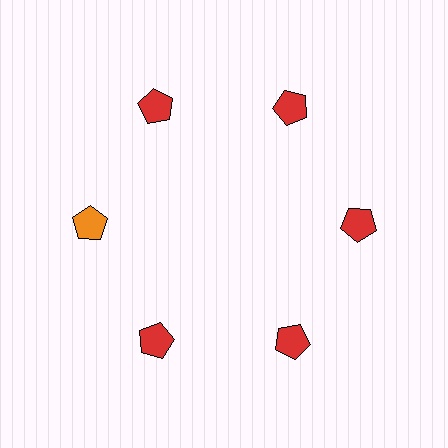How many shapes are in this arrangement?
There are 6 shapes arranged in a ring pattern.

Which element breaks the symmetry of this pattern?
The orange pentagon at roughly the 9 o'clock position breaks the symmetry. All other shapes are red pentagons.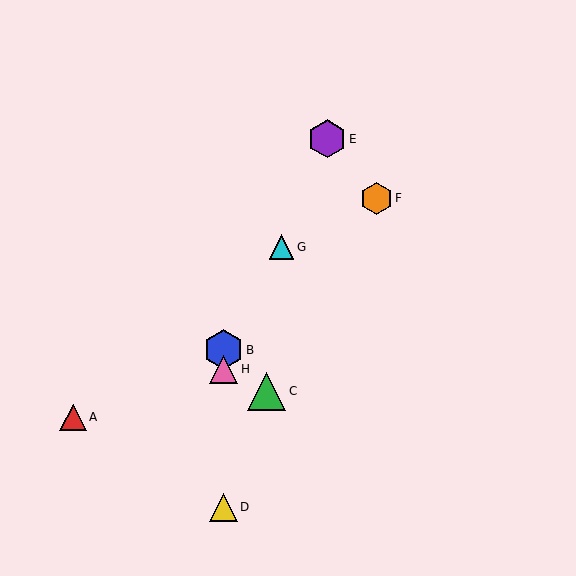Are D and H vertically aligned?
Yes, both are at x≈223.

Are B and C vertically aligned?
No, B is at x≈223 and C is at x≈267.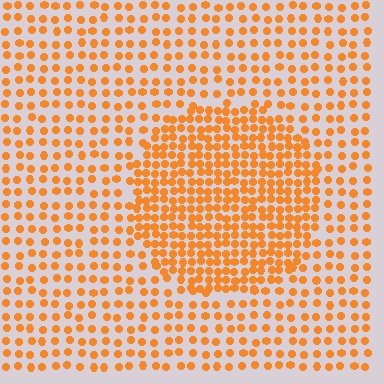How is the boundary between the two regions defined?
The boundary is defined by a change in element density (approximately 2.0x ratio). All elements are the same color, size, and shape.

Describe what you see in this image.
The image contains small orange elements arranged at two different densities. A circle-shaped region is visible where the elements are more densely packed than the surrounding area.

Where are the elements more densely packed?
The elements are more densely packed inside the circle boundary.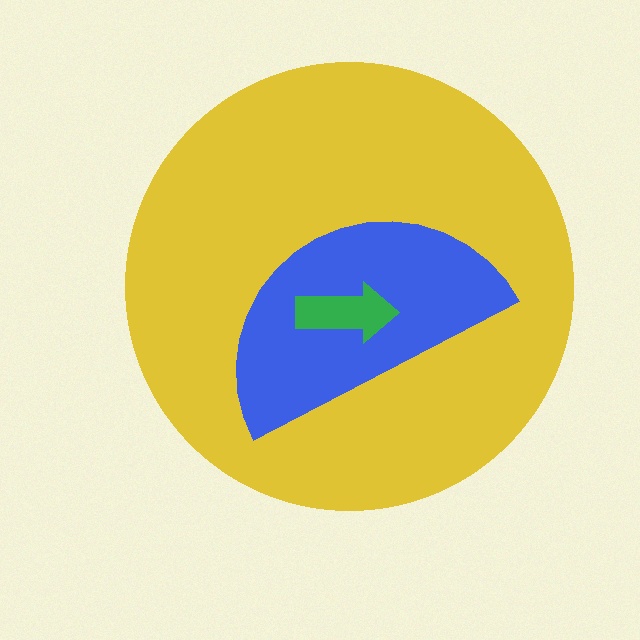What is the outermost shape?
The yellow circle.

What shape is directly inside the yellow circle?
The blue semicircle.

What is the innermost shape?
The green arrow.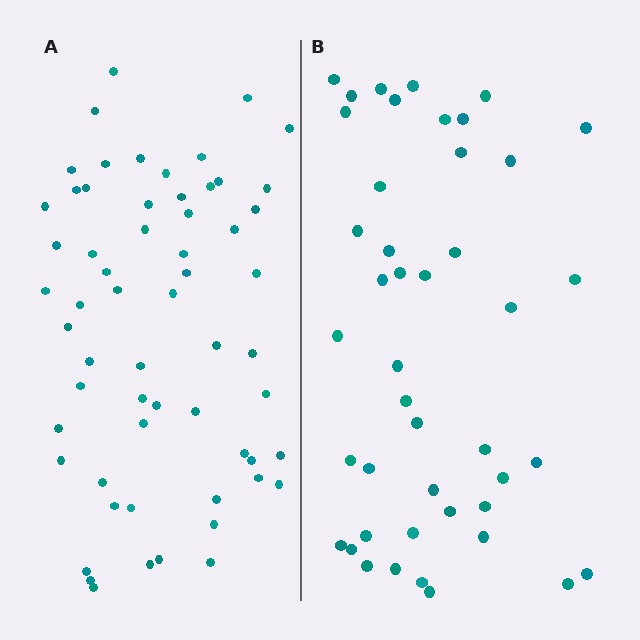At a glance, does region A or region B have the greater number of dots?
Region A (the left region) has more dots.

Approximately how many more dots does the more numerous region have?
Region A has approximately 15 more dots than region B.